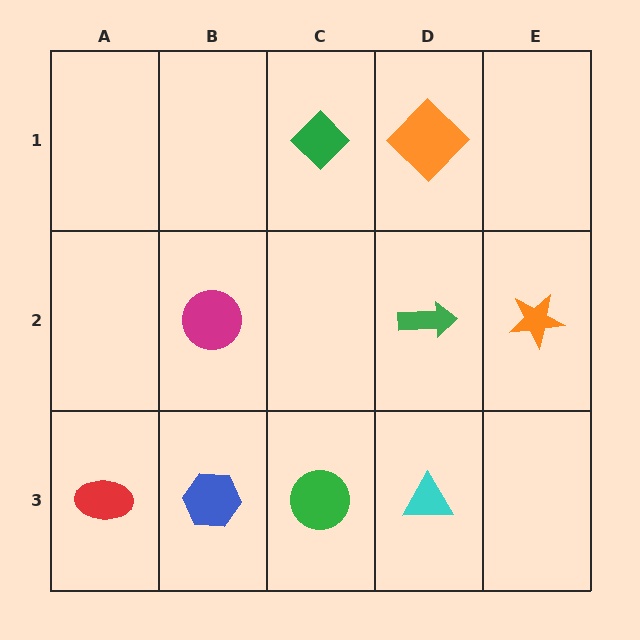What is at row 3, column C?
A green circle.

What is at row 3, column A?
A red ellipse.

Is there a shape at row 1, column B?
No, that cell is empty.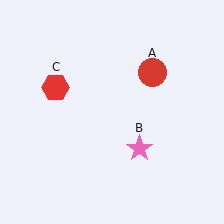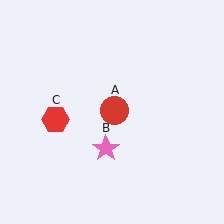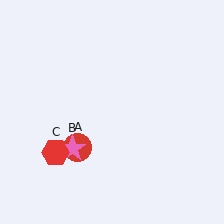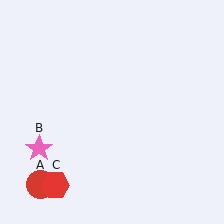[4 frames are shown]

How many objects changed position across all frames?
3 objects changed position: red circle (object A), pink star (object B), red hexagon (object C).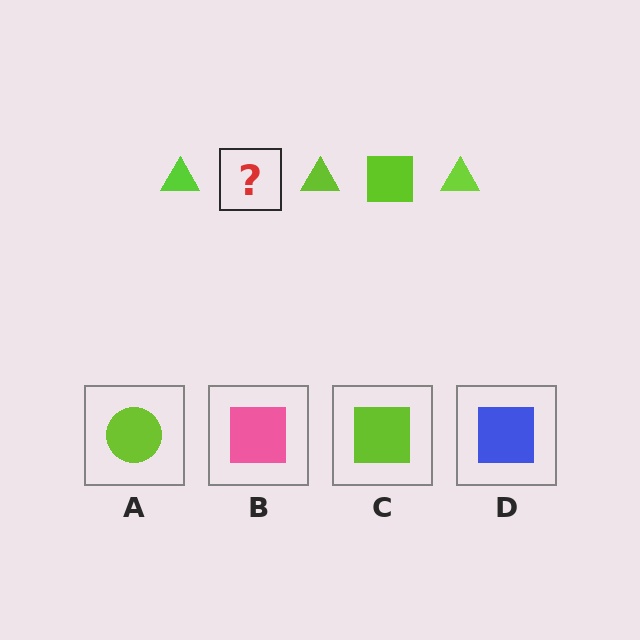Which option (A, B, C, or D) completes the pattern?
C.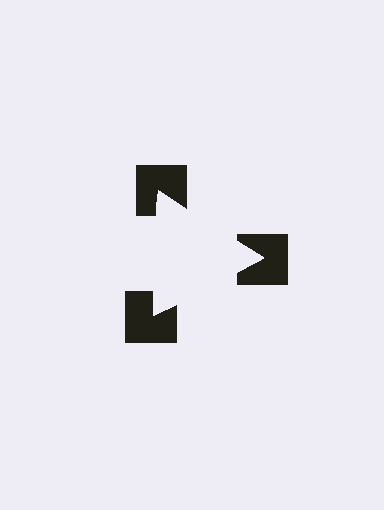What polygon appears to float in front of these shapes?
An illusory triangle — its edges are inferred from the aligned wedge cuts in the notched squares, not physically drawn.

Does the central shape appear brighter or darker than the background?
It typically appears slightly brighter than the background, even though no actual brightness change is drawn.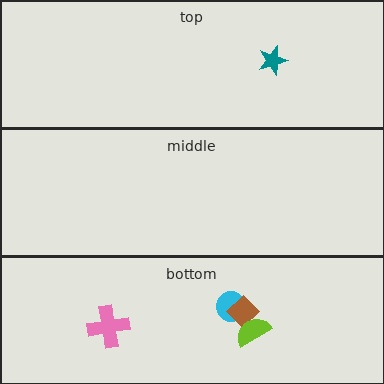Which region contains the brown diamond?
The bottom region.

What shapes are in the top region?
The teal star.